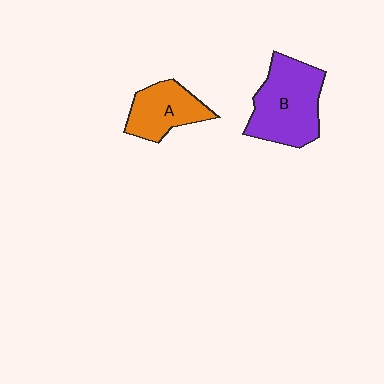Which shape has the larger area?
Shape B (purple).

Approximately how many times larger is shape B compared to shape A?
Approximately 1.5 times.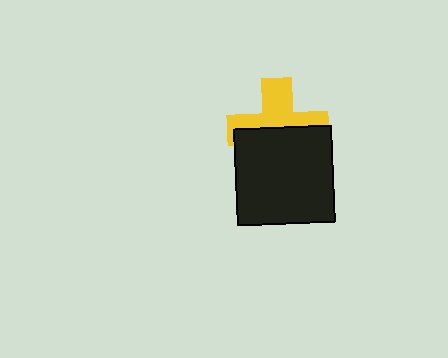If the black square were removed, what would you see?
You would see the complete yellow cross.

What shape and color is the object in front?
The object in front is a black square.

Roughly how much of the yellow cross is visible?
About half of it is visible (roughly 50%).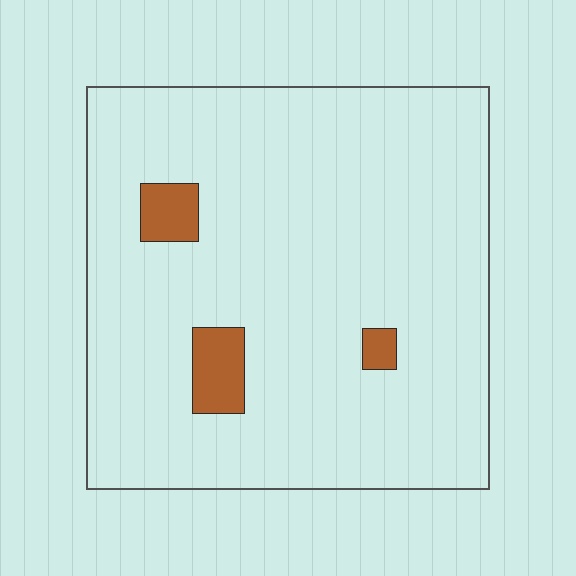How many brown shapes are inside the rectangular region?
3.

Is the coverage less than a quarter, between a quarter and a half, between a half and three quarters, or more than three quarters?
Less than a quarter.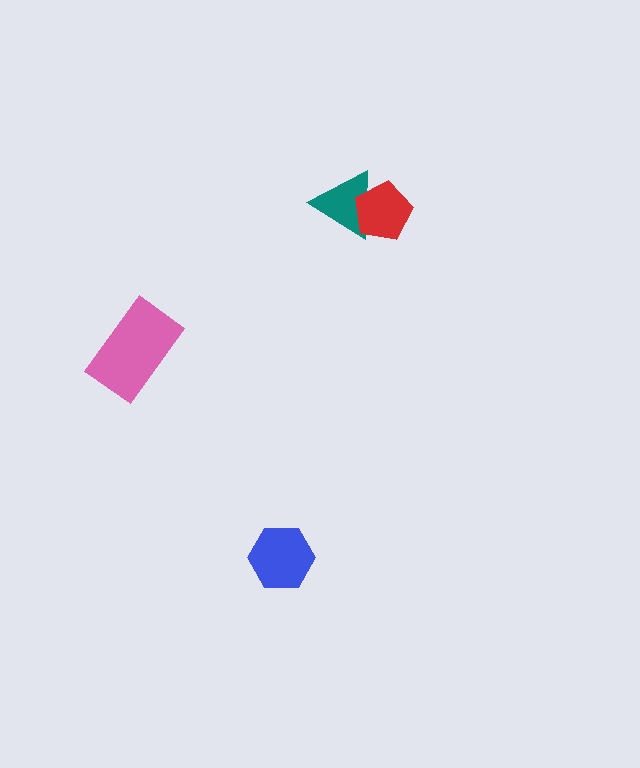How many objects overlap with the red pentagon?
1 object overlaps with the red pentagon.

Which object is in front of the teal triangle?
The red pentagon is in front of the teal triangle.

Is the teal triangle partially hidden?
Yes, it is partially covered by another shape.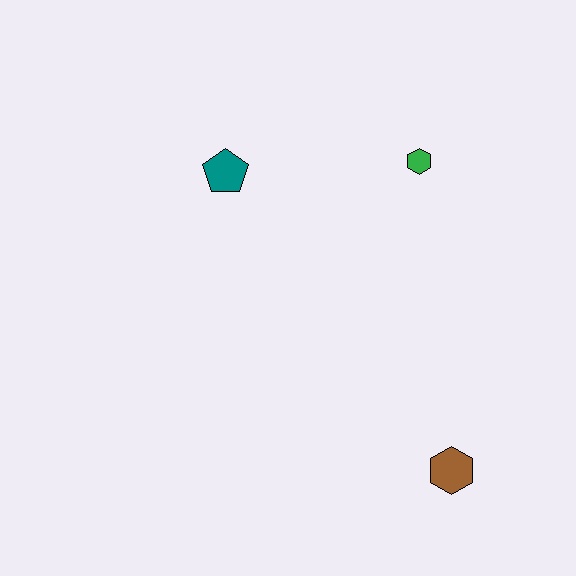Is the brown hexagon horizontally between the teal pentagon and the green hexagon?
No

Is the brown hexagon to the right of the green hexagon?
Yes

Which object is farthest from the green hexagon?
The brown hexagon is farthest from the green hexagon.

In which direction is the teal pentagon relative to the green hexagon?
The teal pentagon is to the left of the green hexagon.